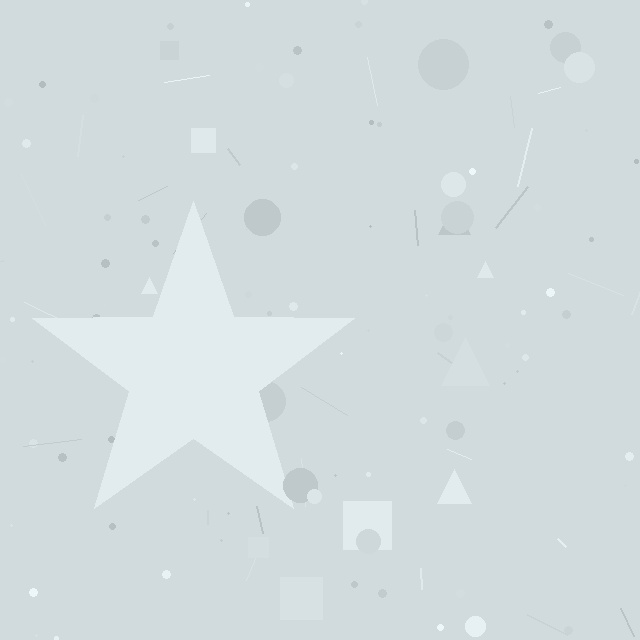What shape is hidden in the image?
A star is hidden in the image.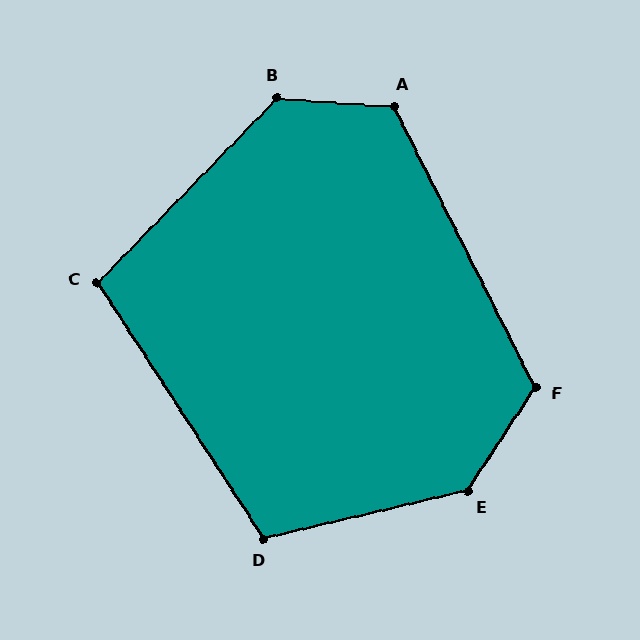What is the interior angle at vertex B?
Approximately 130 degrees (obtuse).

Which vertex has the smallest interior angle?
C, at approximately 103 degrees.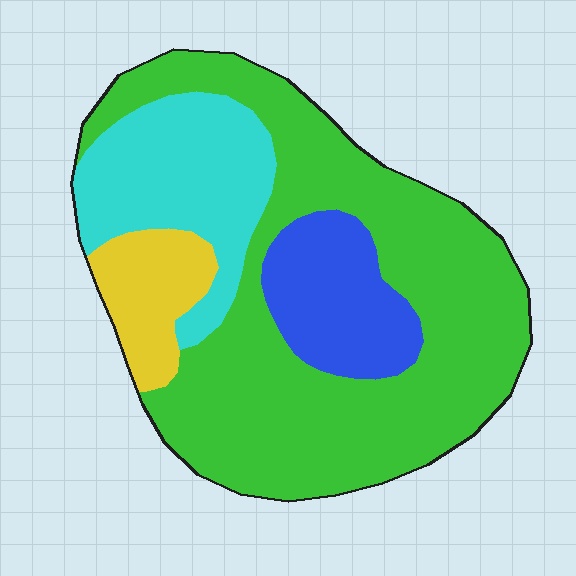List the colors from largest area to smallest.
From largest to smallest: green, cyan, blue, yellow.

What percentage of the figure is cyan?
Cyan covers roughly 20% of the figure.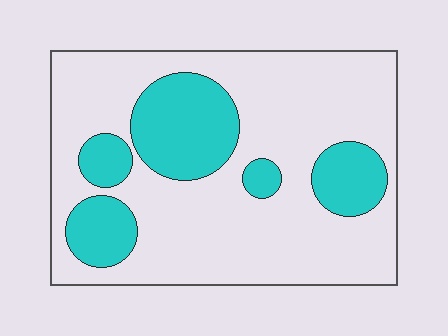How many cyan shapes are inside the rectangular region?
5.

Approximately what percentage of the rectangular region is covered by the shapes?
Approximately 25%.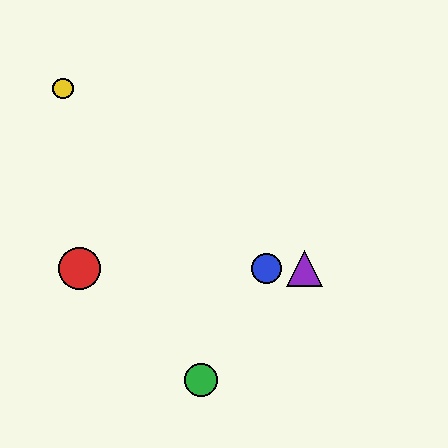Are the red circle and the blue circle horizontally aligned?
Yes, both are at y≈268.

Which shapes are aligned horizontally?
The red circle, the blue circle, the purple triangle are aligned horizontally.